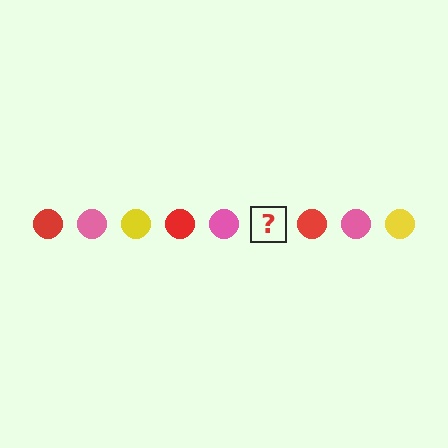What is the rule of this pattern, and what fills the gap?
The rule is that the pattern cycles through red, pink, yellow circles. The gap should be filled with a yellow circle.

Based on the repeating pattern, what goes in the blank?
The blank should be a yellow circle.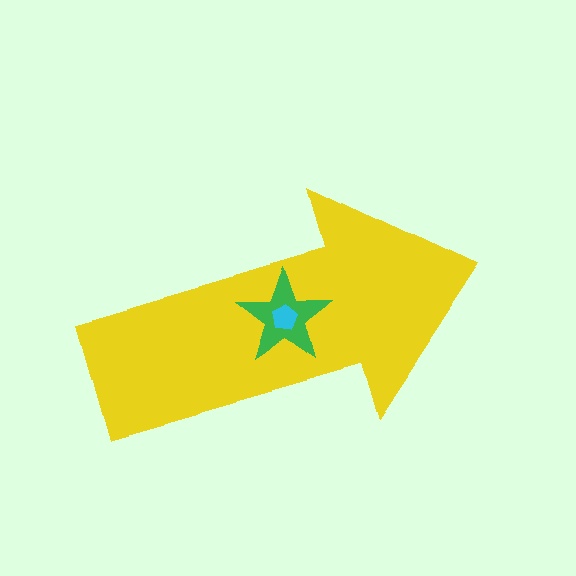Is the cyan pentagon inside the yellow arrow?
Yes.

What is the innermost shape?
The cyan pentagon.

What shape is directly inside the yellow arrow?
The green star.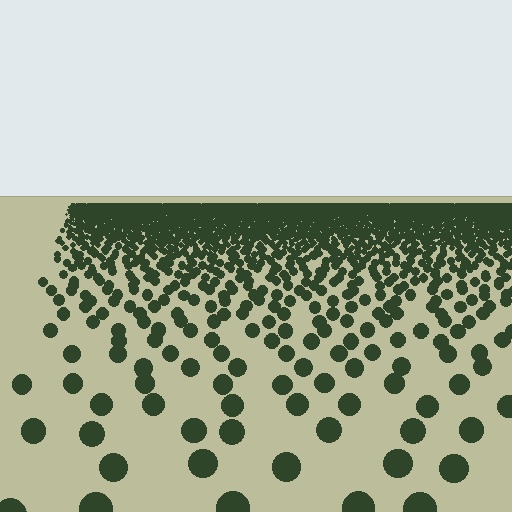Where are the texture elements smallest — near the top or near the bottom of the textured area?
Near the top.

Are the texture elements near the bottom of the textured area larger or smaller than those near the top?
Larger. Near the bottom, elements are closer to the viewer and appear at a bigger on-screen size.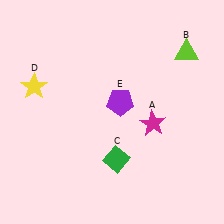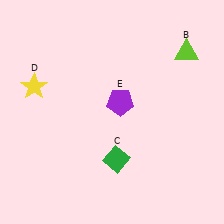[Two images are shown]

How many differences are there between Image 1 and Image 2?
There is 1 difference between the two images.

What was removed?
The magenta star (A) was removed in Image 2.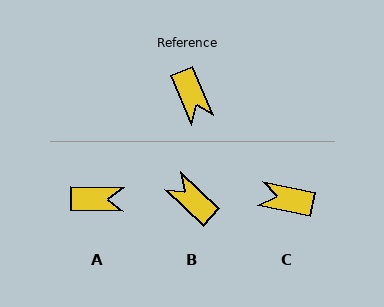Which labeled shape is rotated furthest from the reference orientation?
B, about 156 degrees away.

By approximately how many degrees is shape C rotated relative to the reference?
Approximately 125 degrees clockwise.